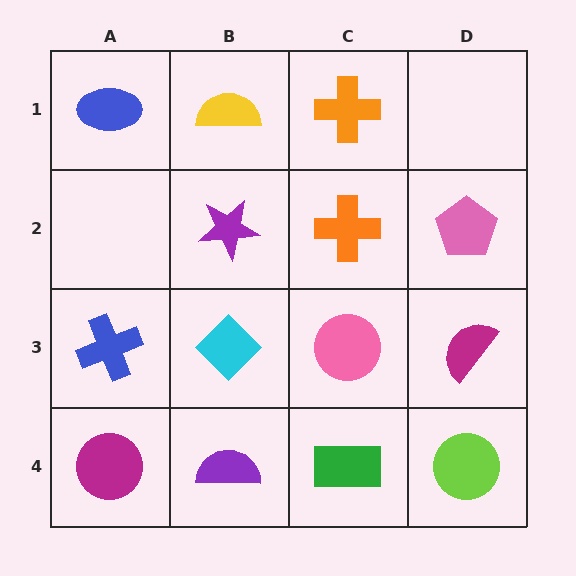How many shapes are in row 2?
3 shapes.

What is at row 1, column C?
An orange cross.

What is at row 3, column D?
A magenta semicircle.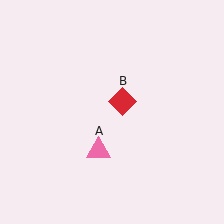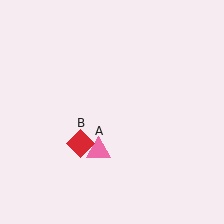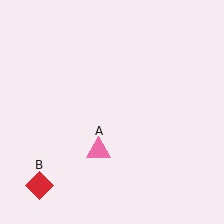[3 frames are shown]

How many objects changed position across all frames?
1 object changed position: red diamond (object B).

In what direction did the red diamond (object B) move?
The red diamond (object B) moved down and to the left.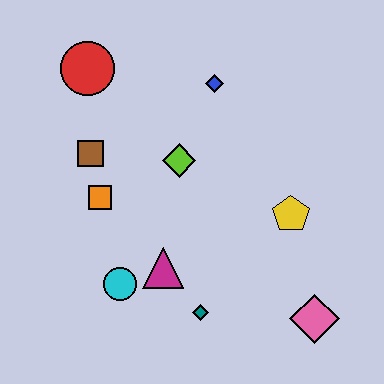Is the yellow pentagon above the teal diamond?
Yes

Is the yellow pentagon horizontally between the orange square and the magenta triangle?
No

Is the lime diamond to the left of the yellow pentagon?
Yes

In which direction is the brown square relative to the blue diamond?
The brown square is to the left of the blue diamond.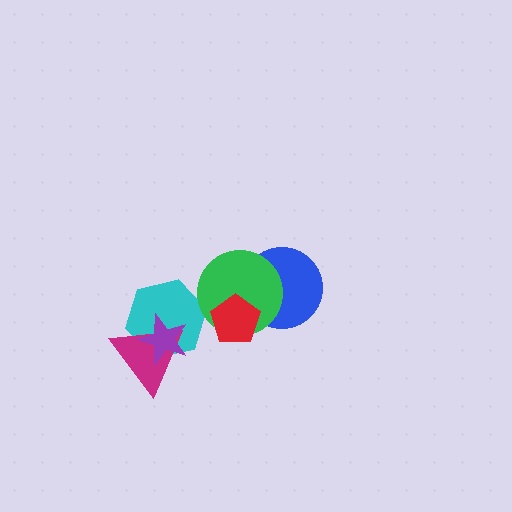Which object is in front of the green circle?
The red pentagon is in front of the green circle.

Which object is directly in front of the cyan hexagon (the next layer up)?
The magenta triangle is directly in front of the cyan hexagon.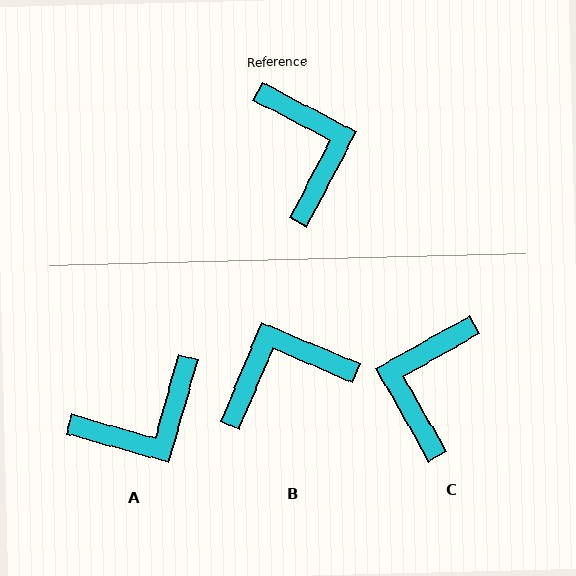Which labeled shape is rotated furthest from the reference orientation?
C, about 147 degrees away.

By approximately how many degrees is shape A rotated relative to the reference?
Approximately 78 degrees clockwise.